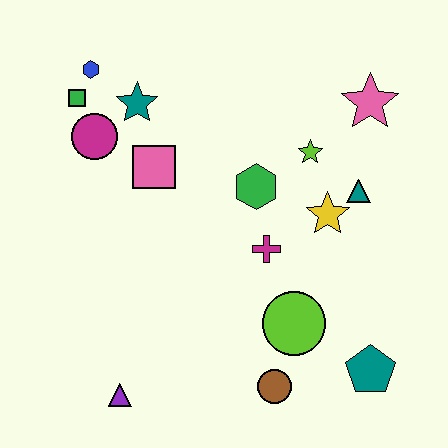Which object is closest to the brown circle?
The lime circle is closest to the brown circle.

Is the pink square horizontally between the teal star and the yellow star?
Yes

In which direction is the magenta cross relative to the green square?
The magenta cross is to the right of the green square.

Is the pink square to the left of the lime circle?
Yes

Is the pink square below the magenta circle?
Yes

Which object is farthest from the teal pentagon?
The blue hexagon is farthest from the teal pentagon.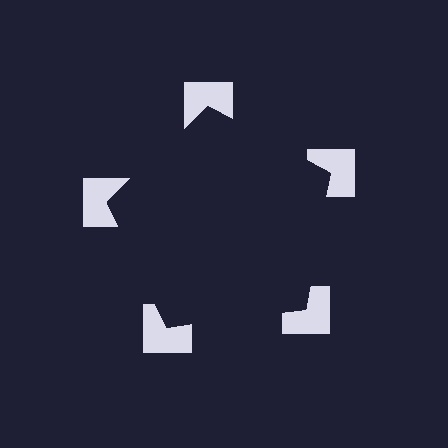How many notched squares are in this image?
There are 5 — one at each vertex of the illusory pentagon.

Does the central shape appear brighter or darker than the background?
It typically appears slightly darker than the background, even though no actual brightness change is drawn.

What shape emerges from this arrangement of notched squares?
An illusory pentagon — its edges are inferred from the aligned wedge cuts in the notched squares, not physically drawn.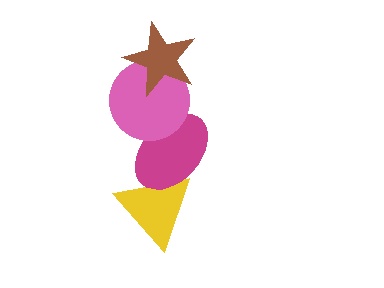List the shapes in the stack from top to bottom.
From top to bottom: the brown star, the pink circle, the magenta ellipse, the yellow triangle.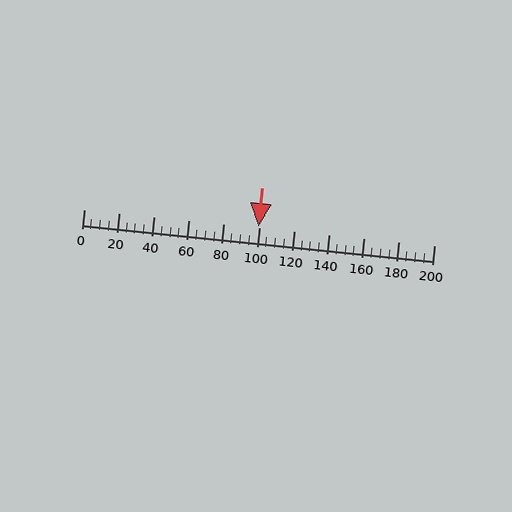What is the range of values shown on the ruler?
The ruler shows values from 0 to 200.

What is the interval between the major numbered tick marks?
The major tick marks are spaced 20 units apart.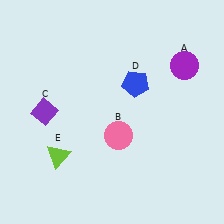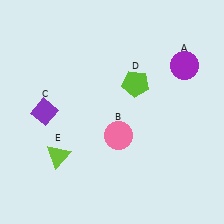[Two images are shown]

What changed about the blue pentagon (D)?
In Image 1, D is blue. In Image 2, it changed to lime.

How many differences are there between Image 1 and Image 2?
There is 1 difference between the two images.